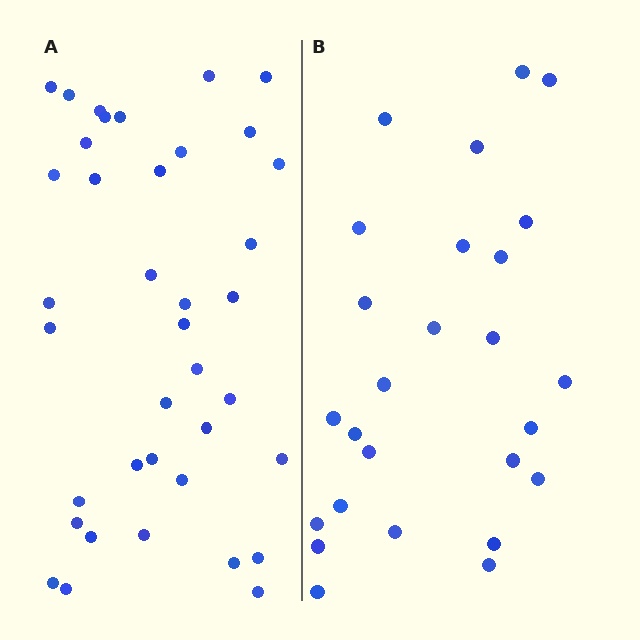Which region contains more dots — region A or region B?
Region A (the left region) has more dots.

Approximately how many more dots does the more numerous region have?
Region A has roughly 12 or so more dots than region B.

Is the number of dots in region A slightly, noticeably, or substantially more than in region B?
Region A has substantially more. The ratio is roughly 1.5 to 1.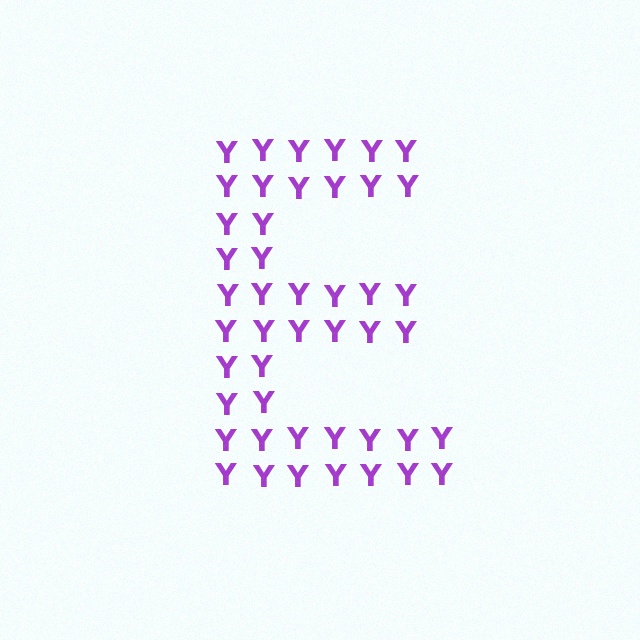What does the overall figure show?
The overall figure shows the letter E.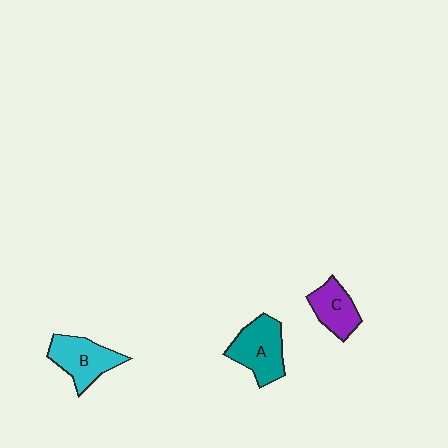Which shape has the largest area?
Shape A (teal).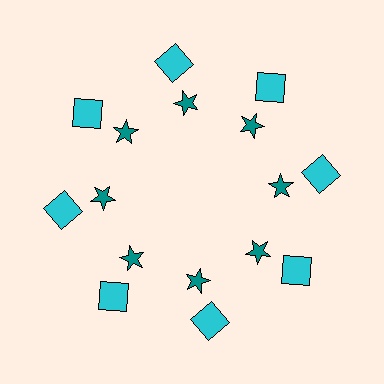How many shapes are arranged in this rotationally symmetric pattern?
There are 16 shapes, arranged in 8 groups of 2.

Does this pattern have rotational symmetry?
Yes, this pattern has 8-fold rotational symmetry. It looks the same after rotating 45 degrees around the center.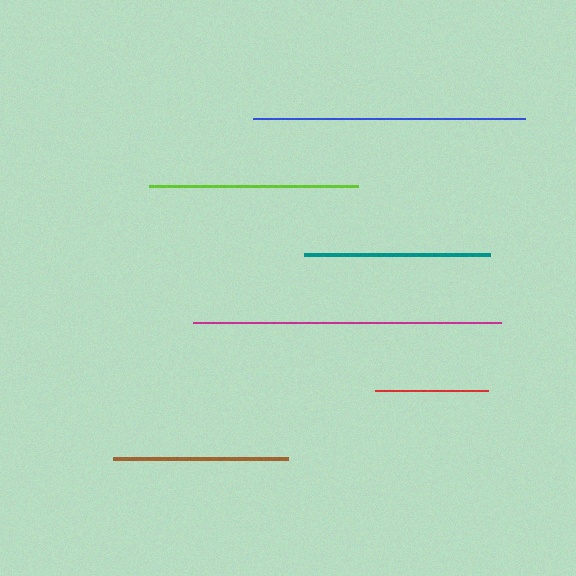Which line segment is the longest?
The magenta line is the longest at approximately 308 pixels.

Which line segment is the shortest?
The red line is the shortest at approximately 112 pixels.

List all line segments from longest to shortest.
From longest to shortest: magenta, blue, lime, teal, brown, red.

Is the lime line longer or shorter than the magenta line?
The magenta line is longer than the lime line.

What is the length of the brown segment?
The brown segment is approximately 174 pixels long.